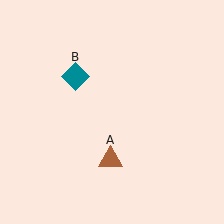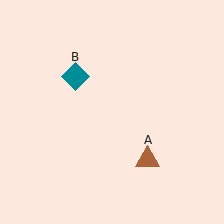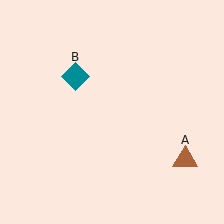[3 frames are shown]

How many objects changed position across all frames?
1 object changed position: brown triangle (object A).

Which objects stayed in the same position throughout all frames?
Teal diamond (object B) remained stationary.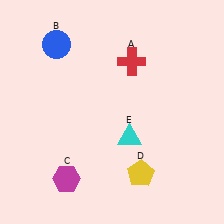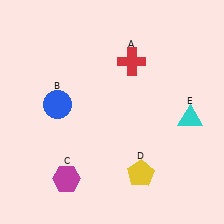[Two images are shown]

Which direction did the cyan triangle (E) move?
The cyan triangle (E) moved right.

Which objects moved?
The objects that moved are: the blue circle (B), the cyan triangle (E).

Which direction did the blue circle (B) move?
The blue circle (B) moved down.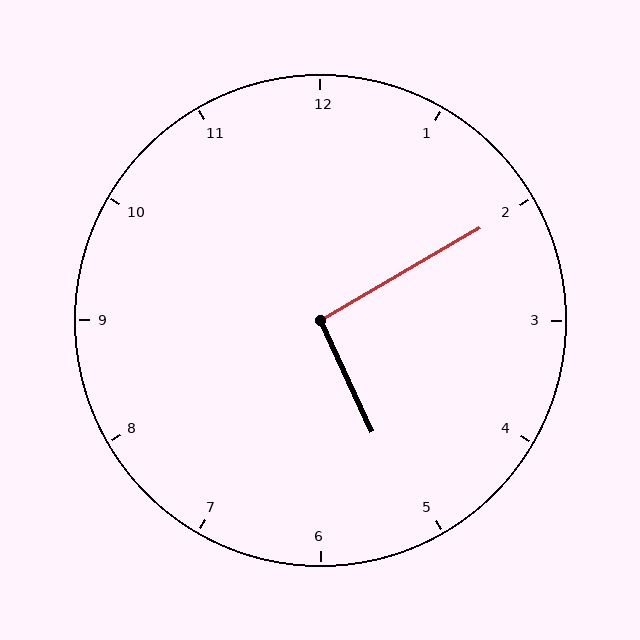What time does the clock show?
5:10.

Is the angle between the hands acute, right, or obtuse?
It is right.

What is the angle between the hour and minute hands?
Approximately 95 degrees.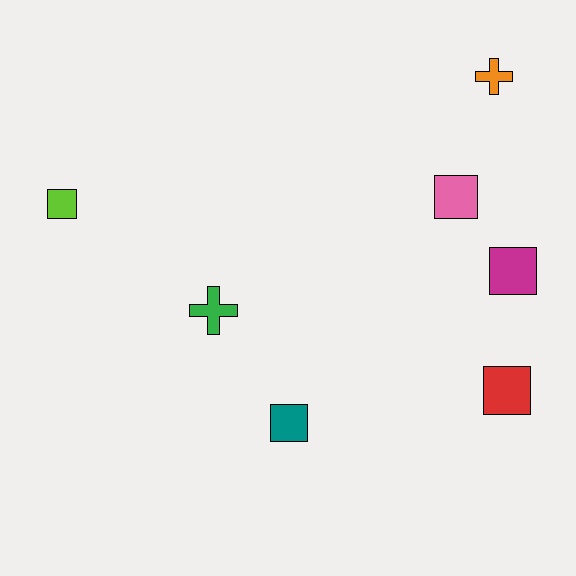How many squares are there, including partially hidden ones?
There are 5 squares.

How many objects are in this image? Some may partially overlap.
There are 7 objects.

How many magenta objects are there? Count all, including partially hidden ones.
There is 1 magenta object.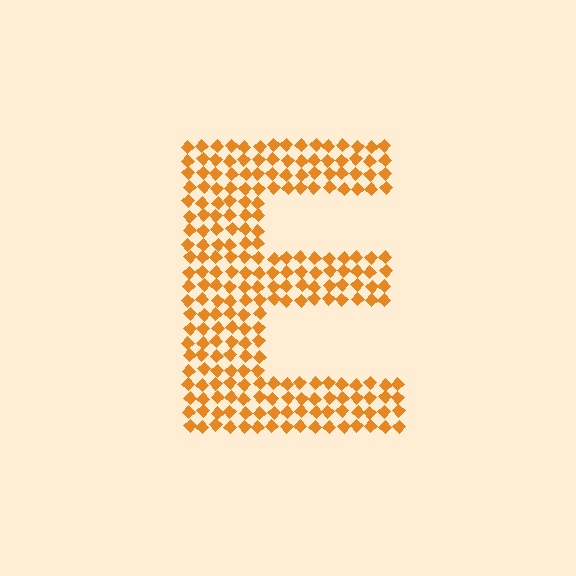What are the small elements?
The small elements are diamonds.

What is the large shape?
The large shape is the letter E.